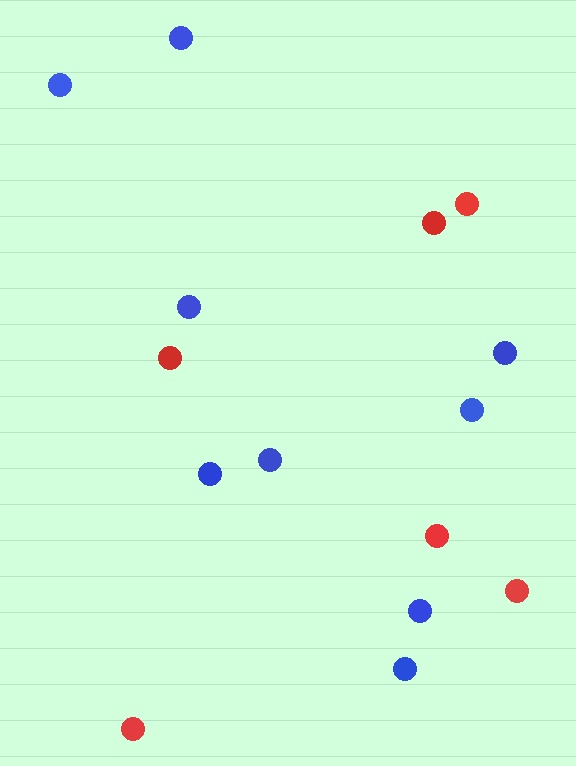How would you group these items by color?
There are 2 groups: one group of blue circles (9) and one group of red circles (6).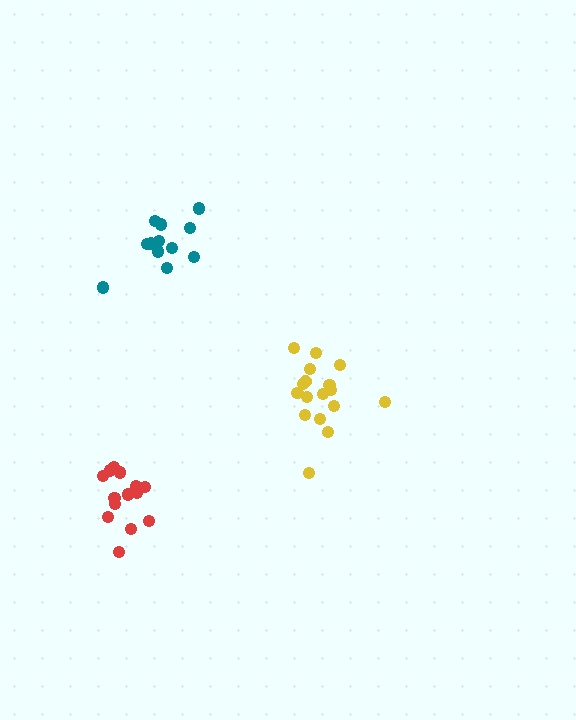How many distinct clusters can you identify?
There are 3 distinct clusters.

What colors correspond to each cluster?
The clusters are colored: yellow, red, teal.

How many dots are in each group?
Group 1: 17 dots, Group 2: 15 dots, Group 3: 13 dots (45 total).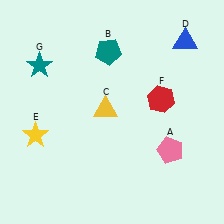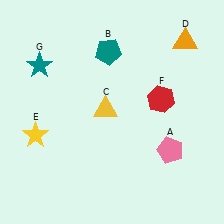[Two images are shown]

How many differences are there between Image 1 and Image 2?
There is 1 difference between the two images.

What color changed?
The triangle (D) changed from blue in Image 1 to orange in Image 2.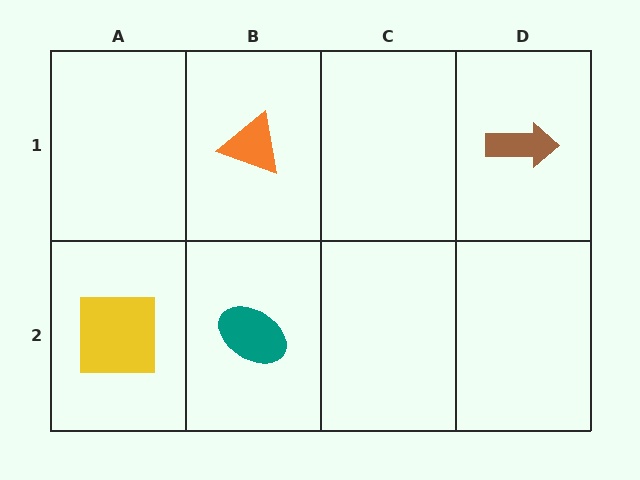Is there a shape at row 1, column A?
No, that cell is empty.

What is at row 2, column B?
A teal ellipse.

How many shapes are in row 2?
2 shapes.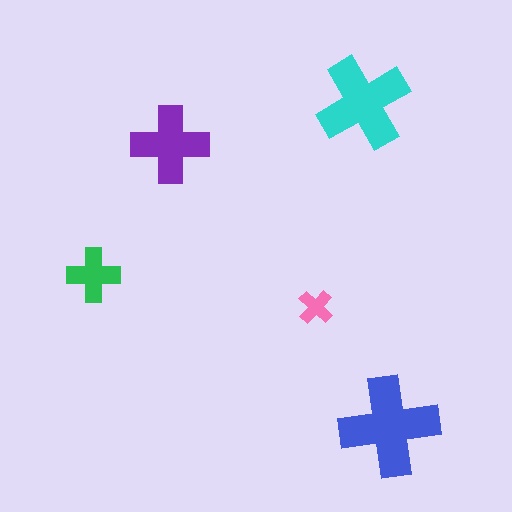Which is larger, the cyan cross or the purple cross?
The cyan one.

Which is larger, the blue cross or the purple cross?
The blue one.